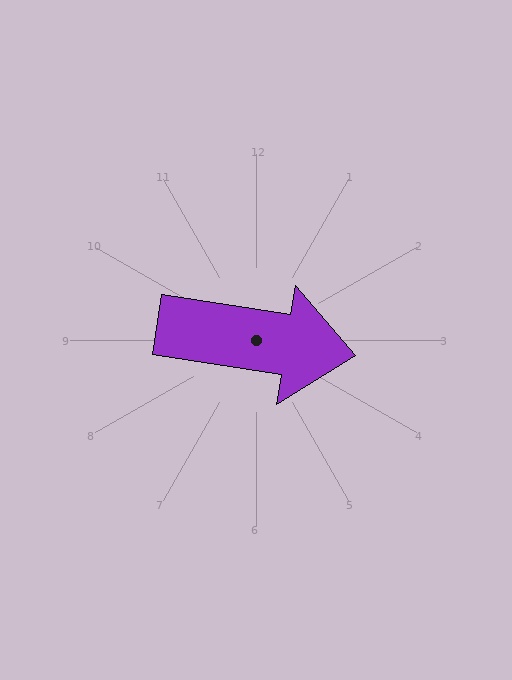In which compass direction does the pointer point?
East.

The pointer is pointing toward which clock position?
Roughly 3 o'clock.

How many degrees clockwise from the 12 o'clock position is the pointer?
Approximately 99 degrees.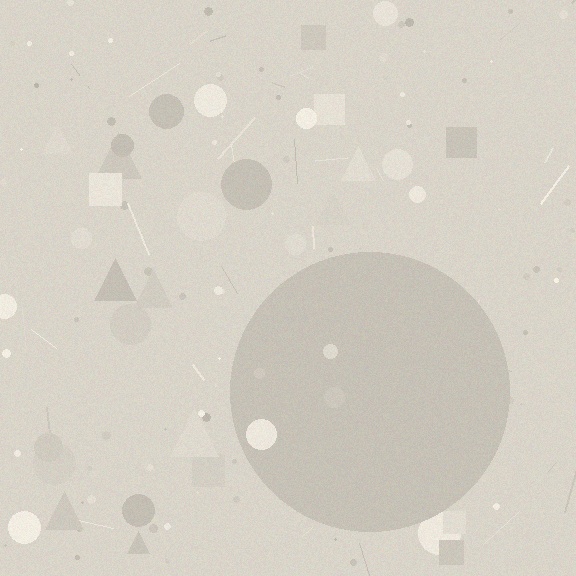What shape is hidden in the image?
A circle is hidden in the image.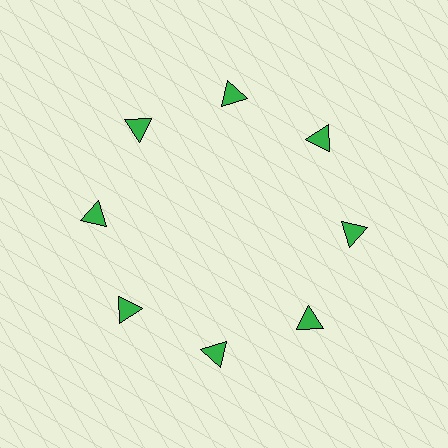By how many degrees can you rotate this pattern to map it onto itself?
The pattern maps onto itself every 45 degrees of rotation.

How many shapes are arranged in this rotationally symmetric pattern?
There are 8 shapes, arranged in 8 groups of 1.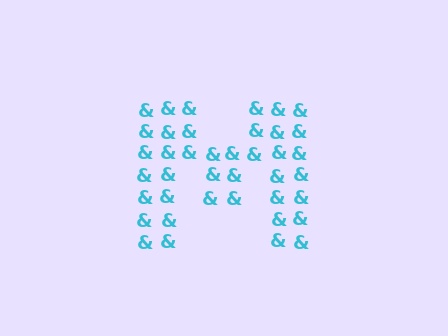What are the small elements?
The small elements are ampersands.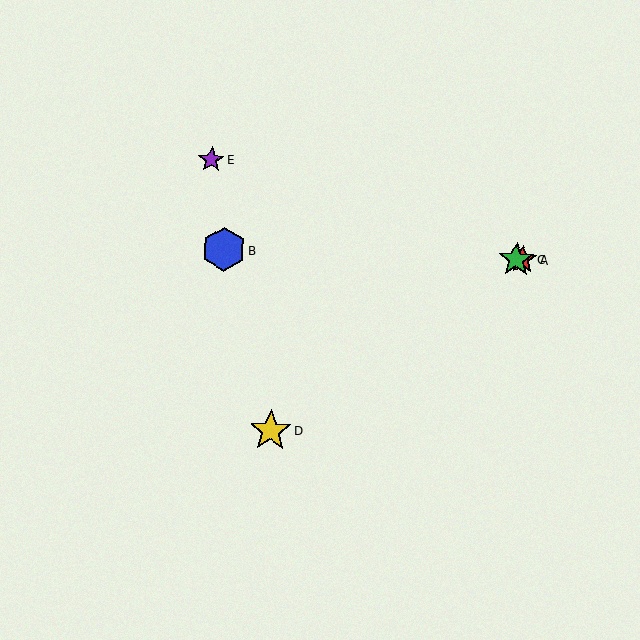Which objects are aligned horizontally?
Objects A, B, C are aligned horizontally.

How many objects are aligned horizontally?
3 objects (A, B, C) are aligned horizontally.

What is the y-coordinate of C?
Object C is at y≈259.